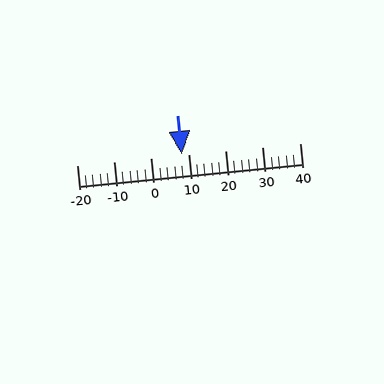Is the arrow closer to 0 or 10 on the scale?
The arrow is closer to 10.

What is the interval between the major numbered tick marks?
The major tick marks are spaced 10 units apart.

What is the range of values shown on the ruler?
The ruler shows values from -20 to 40.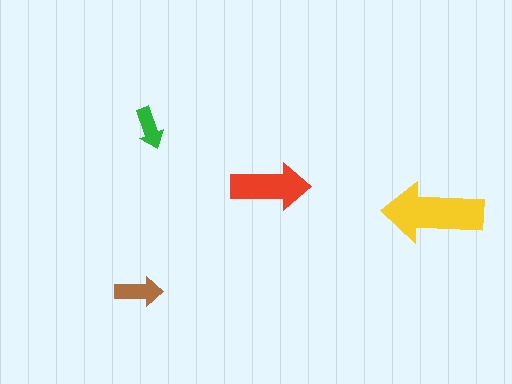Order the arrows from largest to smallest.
the yellow one, the red one, the brown one, the green one.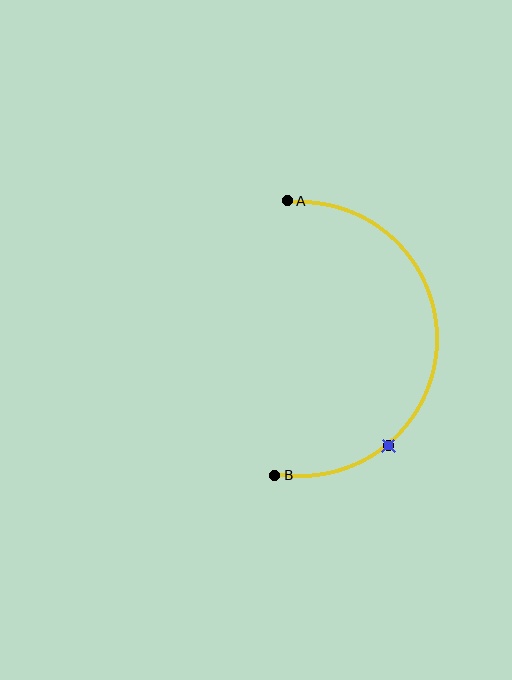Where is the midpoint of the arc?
The arc midpoint is the point on the curve farthest from the straight line joining A and B. It sits to the right of that line.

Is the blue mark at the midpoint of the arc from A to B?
No. The blue mark lies on the arc but is closer to endpoint B. The arc midpoint would be at the point on the curve equidistant along the arc from both A and B.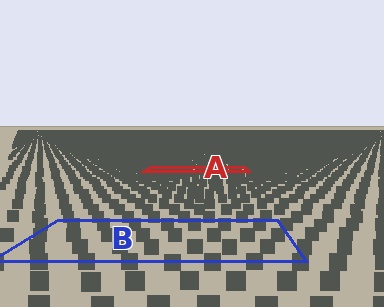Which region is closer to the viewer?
Region B is closer. The texture elements there are larger and more spread out.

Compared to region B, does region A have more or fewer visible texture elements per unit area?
Region A has more texture elements per unit area — they are packed more densely because it is farther away.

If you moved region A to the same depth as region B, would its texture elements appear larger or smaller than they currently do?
They would appear larger. At a closer depth, the same texture elements are projected at a bigger on-screen size.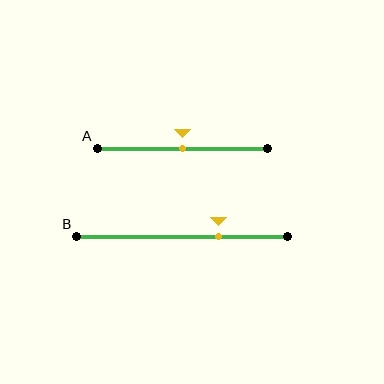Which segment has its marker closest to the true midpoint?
Segment A has its marker closest to the true midpoint.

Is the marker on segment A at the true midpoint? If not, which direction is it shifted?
Yes, the marker on segment A is at the true midpoint.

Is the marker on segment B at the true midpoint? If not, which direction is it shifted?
No, the marker on segment B is shifted to the right by about 17% of the segment length.